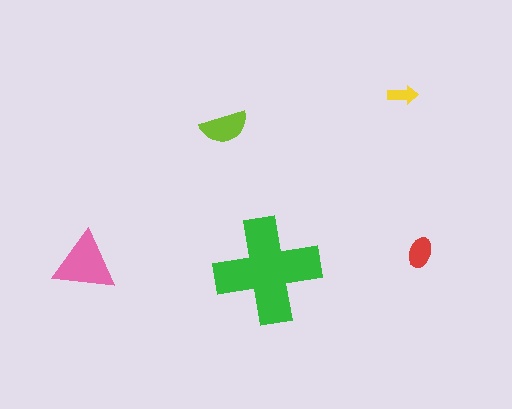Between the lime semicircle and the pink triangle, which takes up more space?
The pink triangle.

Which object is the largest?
The green cross.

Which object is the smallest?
The yellow arrow.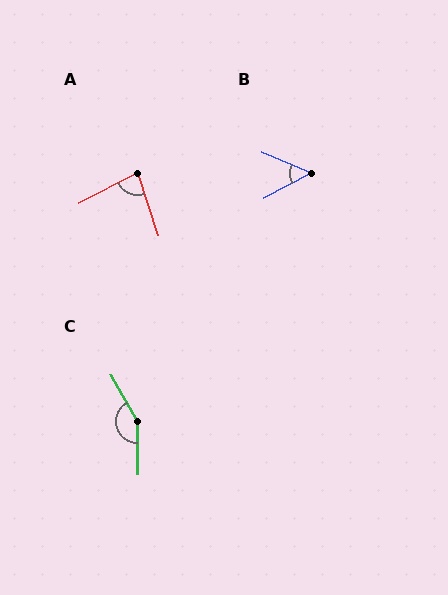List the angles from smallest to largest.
B (51°), A (81°), C (151°).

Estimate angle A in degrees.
Approximately 81 degrees.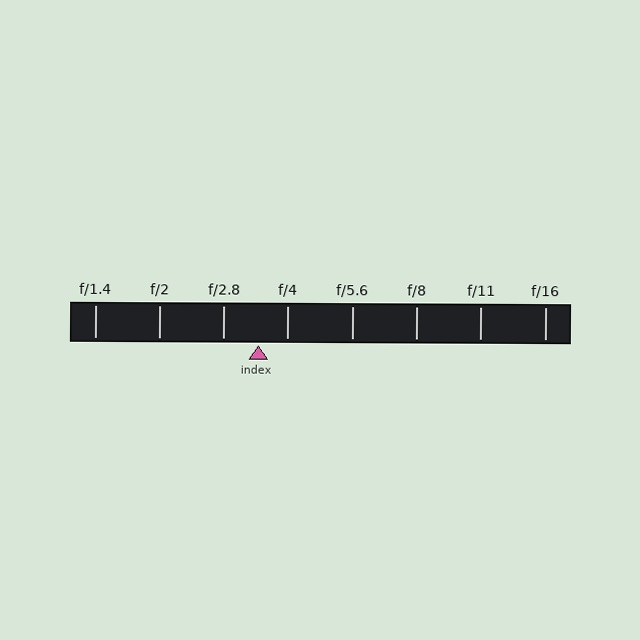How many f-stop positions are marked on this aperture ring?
There are 8 f-stop positions marked.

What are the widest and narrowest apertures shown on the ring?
The widest aperture shown is f/1.4 and the narrowest is f/16.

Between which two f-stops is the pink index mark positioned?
The index mark is between f/2.8 and f/4.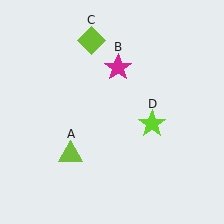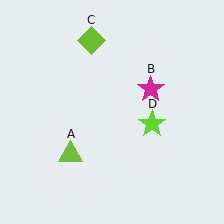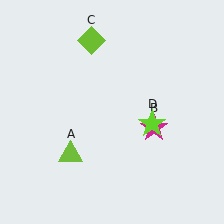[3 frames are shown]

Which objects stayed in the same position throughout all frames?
Lime triangle (object A) and lime diamond (object C) and lime star (object D) remained stationary.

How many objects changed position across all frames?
1 object changed position: magenta star (object B).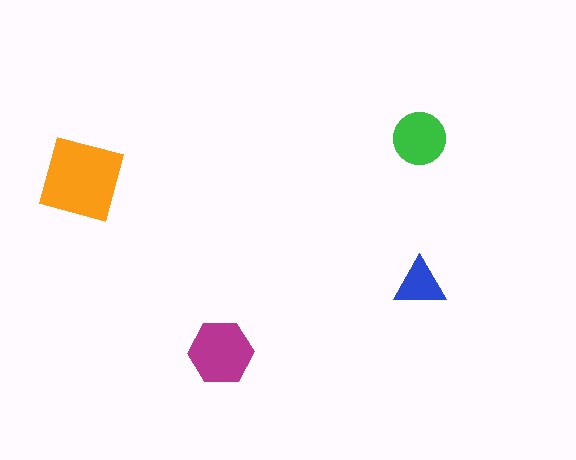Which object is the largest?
The orange square.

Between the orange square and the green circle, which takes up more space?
The orange square.